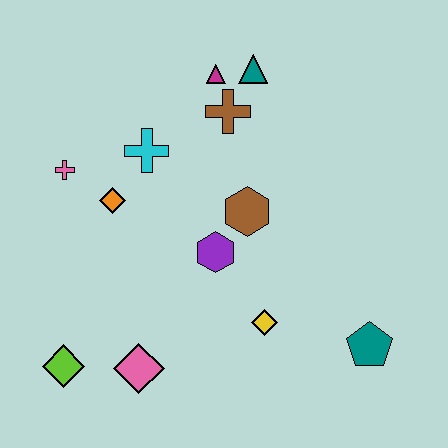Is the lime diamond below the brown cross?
Yes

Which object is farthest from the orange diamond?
The teal pentagon is farthest from the orange diamond.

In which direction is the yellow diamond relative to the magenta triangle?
The yellow diamond is below the magenta triangle.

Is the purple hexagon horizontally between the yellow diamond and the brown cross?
No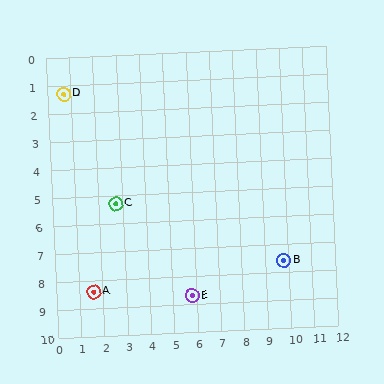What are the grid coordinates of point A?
Point A is at approximately (1.6, 8.4).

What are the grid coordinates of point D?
Point D is at approximately (0.7, 1.3).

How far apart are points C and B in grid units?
Points C and B are about 7.5 grid units apart.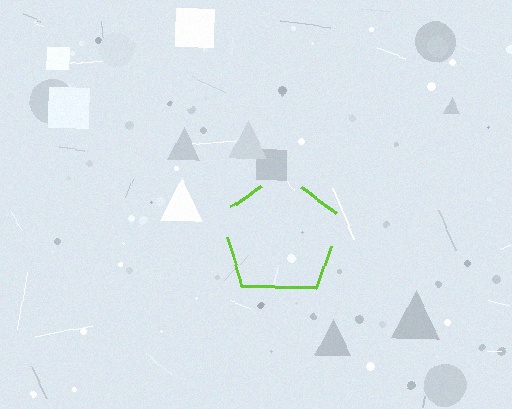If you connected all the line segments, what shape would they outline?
They would outline a pentagon.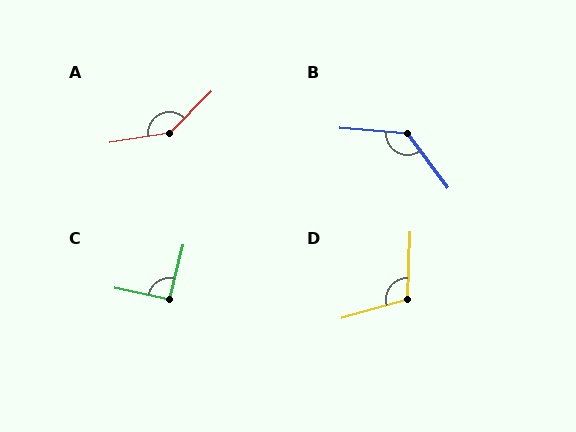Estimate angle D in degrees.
Approximately 108 degrees.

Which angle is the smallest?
C, at approximately 92 degrees.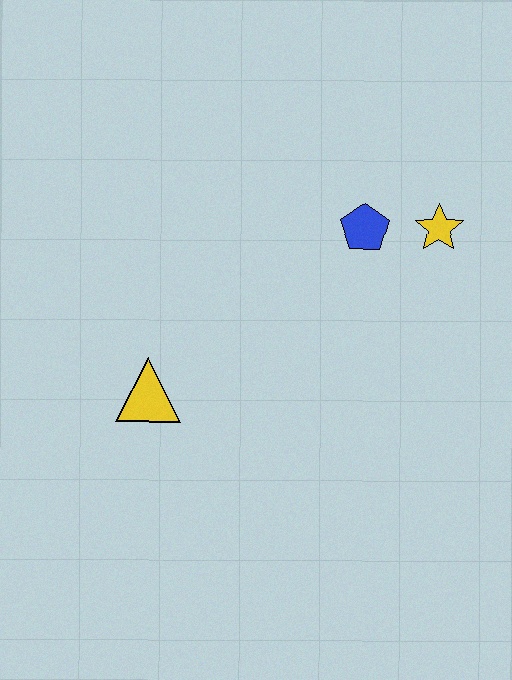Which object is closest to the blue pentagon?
The yellow star is closest to the blue pentagon.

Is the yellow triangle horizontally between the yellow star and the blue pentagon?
No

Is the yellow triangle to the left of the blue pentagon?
Yes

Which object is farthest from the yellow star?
The yellow triangle is farthest from the yellow star.